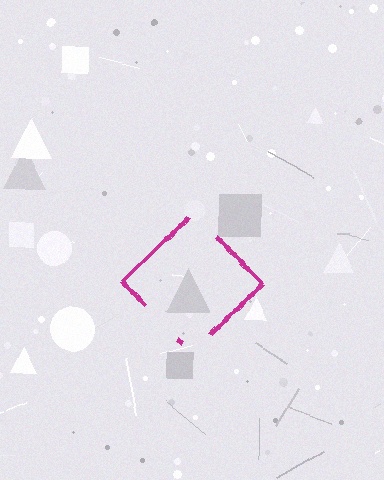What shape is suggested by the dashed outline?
The dashed outline suggests a diamond.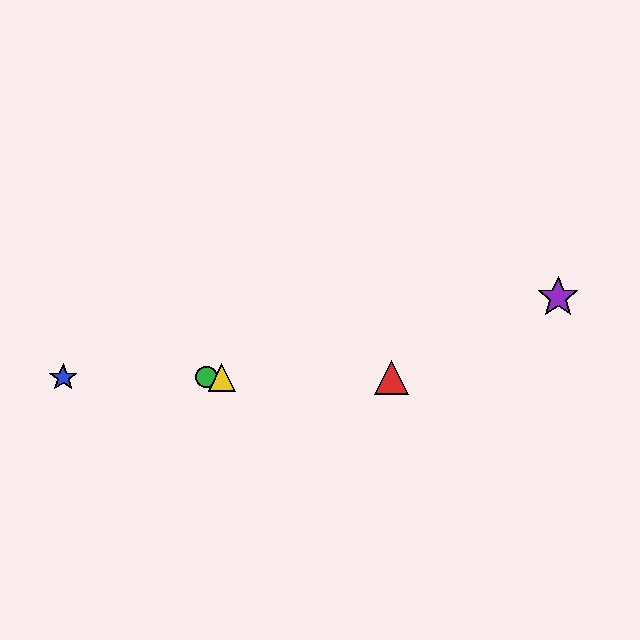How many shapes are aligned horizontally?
4 shapes (the red triangle, the blue star, the green circle, the yellow triangle) are aligned horizontally.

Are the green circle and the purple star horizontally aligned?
No, the green circle is at y≈377 and the purple star is at y≈297.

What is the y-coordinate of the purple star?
The purple star is at y≈297.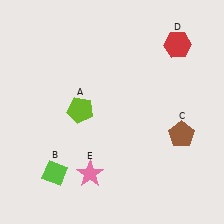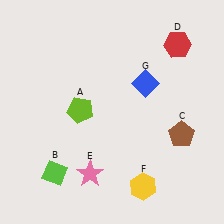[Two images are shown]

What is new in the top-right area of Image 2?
A blue diamond (G) was added in the top-right area of Image 2.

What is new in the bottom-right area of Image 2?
A yellow hexagon (F) was added in the bottom-right area of Image 2.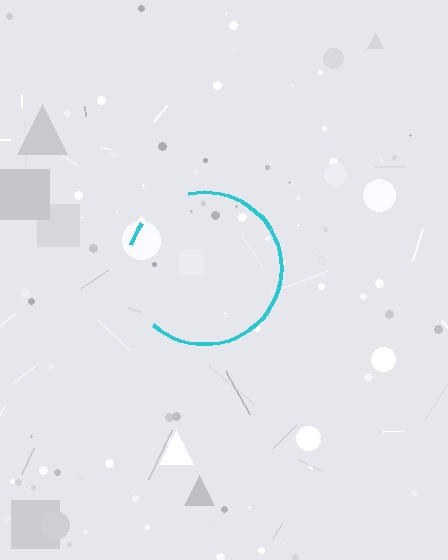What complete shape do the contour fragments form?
The contour fragments form a circle.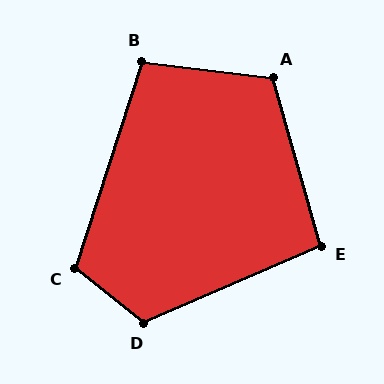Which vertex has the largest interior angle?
D, at approximately 118 degrees.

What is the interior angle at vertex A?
Approximately 113 degrees (obtuse).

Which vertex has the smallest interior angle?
E, at approximately 98 degrees.